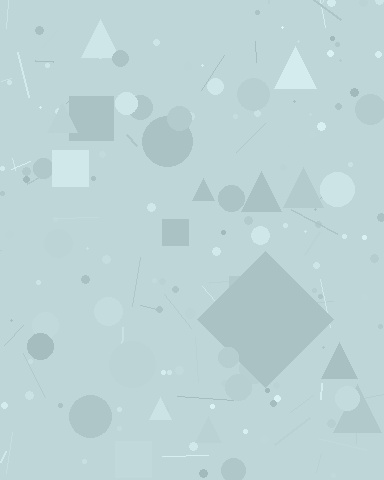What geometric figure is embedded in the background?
A diamond is embedded in the background.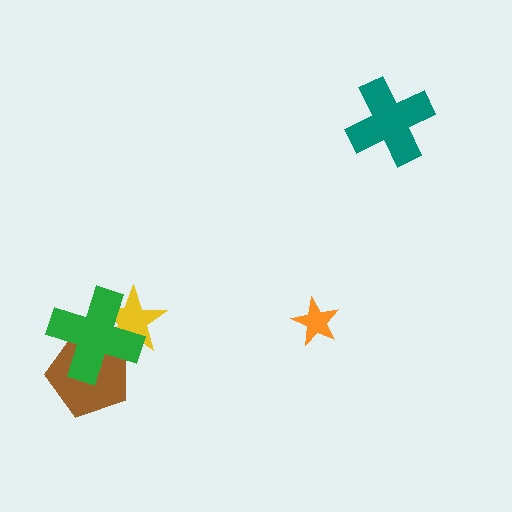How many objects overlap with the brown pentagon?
2 objects overlap with the brown pentagon.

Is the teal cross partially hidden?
No, no other shape covers it.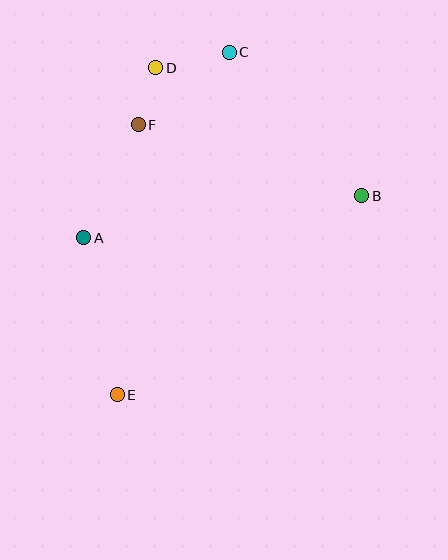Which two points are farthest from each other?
Points C and E are farthest from each other.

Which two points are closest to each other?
Points D and F are closest to each other.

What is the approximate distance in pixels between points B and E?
The distance between B and E is approximately 315 pixels.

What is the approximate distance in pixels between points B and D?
The distance between B and D is approximately 242 pixels.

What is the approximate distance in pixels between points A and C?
The distance between A and C is approximately 236 pixels.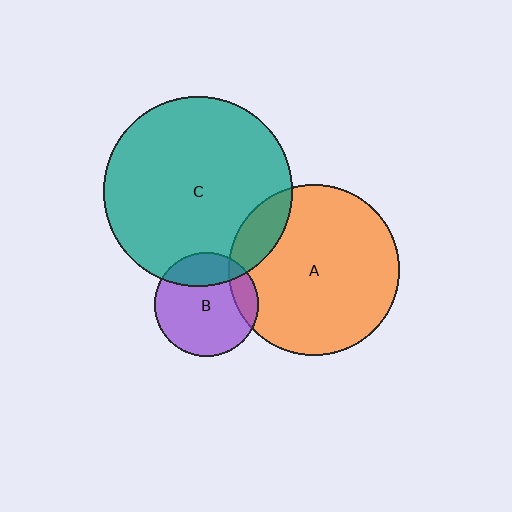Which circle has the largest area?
Circle C (teal).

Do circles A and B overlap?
Yes.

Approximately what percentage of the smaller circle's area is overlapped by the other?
Approximately 15%.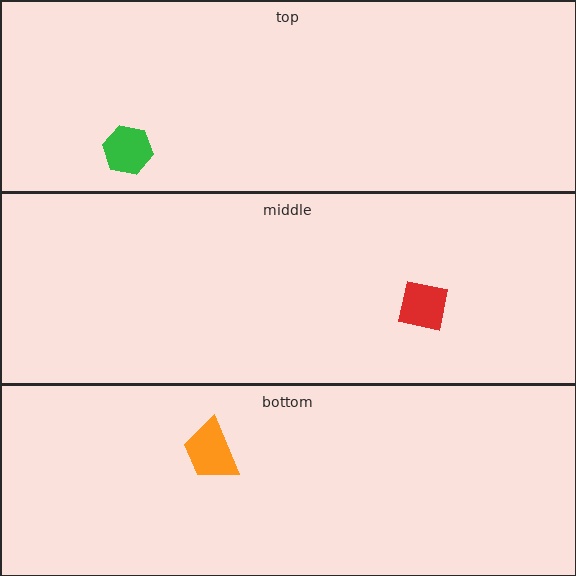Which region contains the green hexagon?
The top region.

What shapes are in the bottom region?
The orange trapezoid.